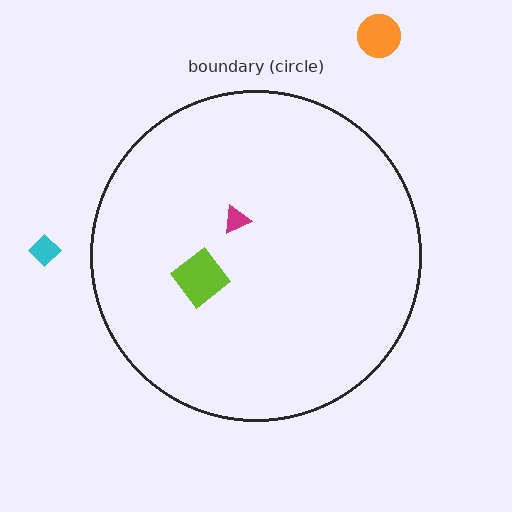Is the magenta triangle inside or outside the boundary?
Inside.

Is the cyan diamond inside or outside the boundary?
Outside.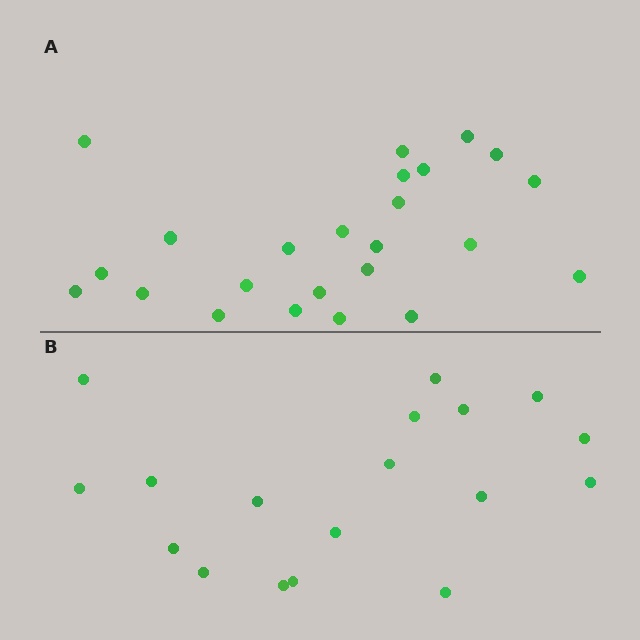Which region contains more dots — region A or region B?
Region A (the top region) has more dots.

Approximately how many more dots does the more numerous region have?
Region A has about 6 more dots than region B.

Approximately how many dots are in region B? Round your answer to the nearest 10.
About 20 dots. (The exact count is 18, which rounds to 20.)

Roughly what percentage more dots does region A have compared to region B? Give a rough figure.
About 35% more.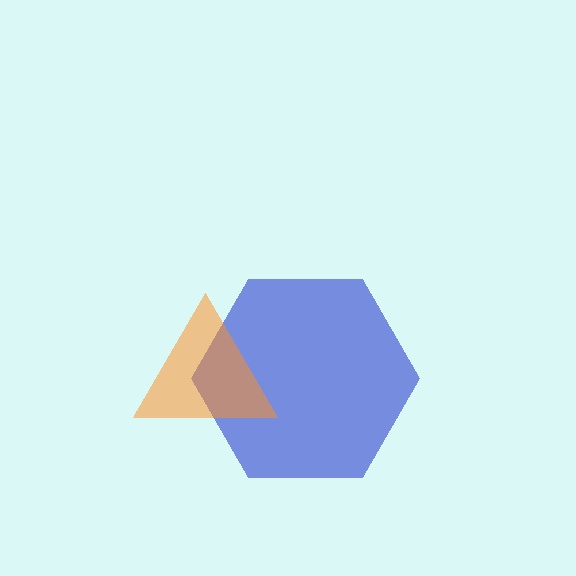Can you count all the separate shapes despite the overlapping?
Yes, there are 2 separate shapes.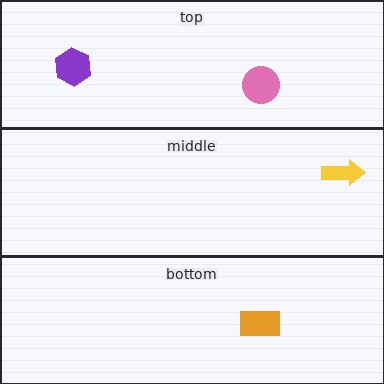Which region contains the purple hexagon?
The top region.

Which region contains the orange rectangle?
The bottom region.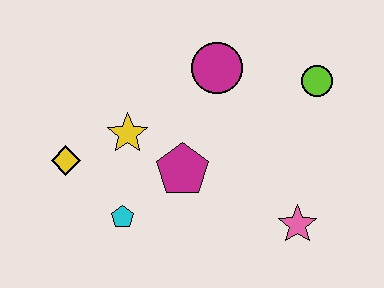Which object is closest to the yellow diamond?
The yellow star is closest to the yellow diamond.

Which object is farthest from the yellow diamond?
The lime circle is farthest from the yellow diamond.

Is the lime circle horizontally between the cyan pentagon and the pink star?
No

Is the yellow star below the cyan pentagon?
No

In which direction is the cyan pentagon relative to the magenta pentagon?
The cyan pentagon is to the left of the magenta pentagon.